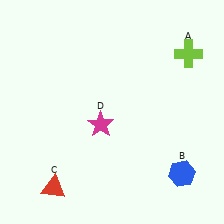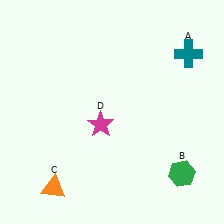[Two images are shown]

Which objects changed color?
A changed from lime to teal. B changed from blue to green. C changed from red to orange.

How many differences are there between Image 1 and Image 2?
There are 3 differences between the two images.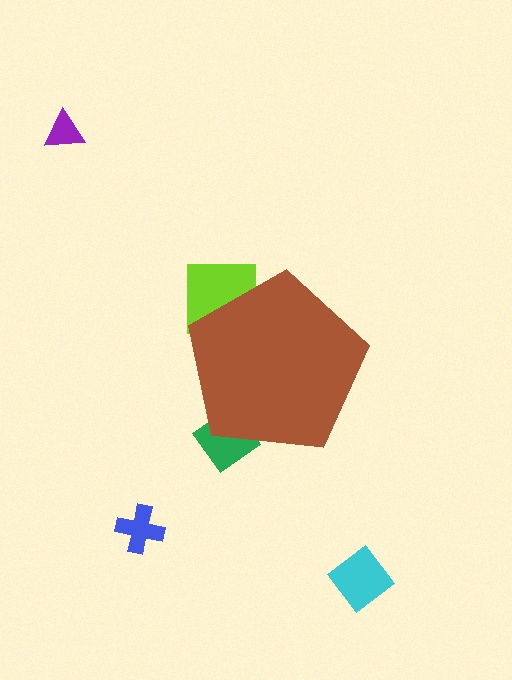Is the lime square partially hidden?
Yes, the lime square is partially hidden behind the brown pentagon.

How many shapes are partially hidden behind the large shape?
2 shapes are partially hidden.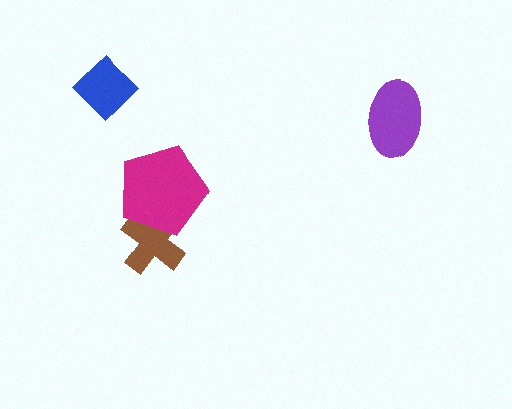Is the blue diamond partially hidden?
No, no other shape covers it.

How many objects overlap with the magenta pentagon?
1 object overlaps with the magenta pentagon.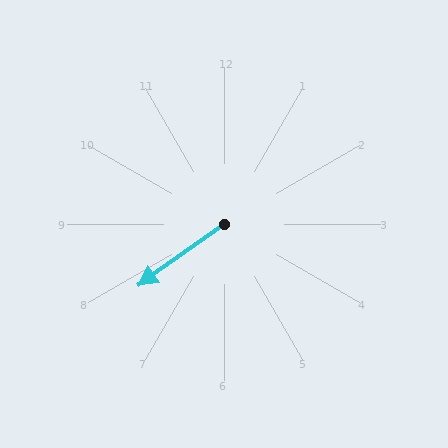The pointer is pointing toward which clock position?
Roughly 8 o'clock.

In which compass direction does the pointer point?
Southwest.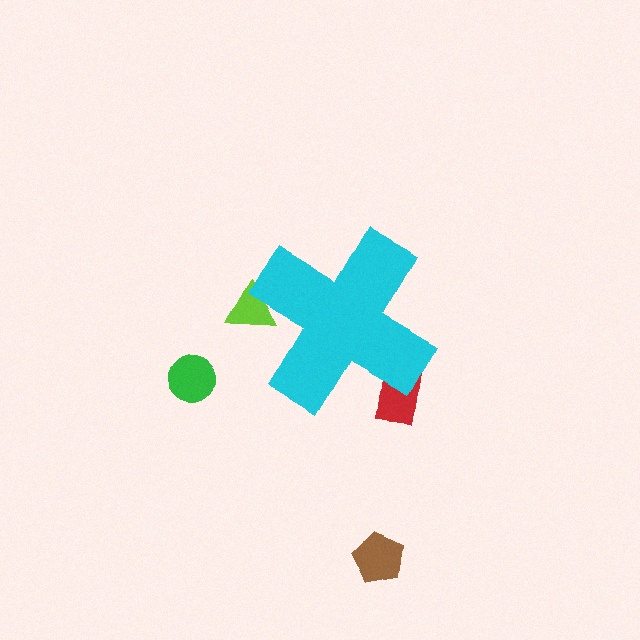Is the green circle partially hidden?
No, the green circle is fully visible.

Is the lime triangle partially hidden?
Yes, the lime triangle is partially hidden behind the cyan cross.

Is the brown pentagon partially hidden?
No, the brown pentagon is fully visible.